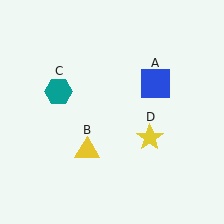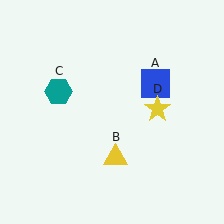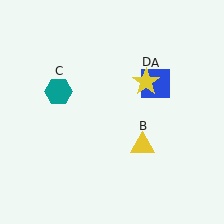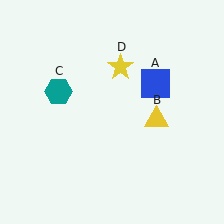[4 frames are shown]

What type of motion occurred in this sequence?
The yellow triangle (object B), yellow star (object D) rotated counterclockwise around the center of the scene.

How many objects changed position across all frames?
2 objects changed position: yellow triangle (object B), yellow star (object D).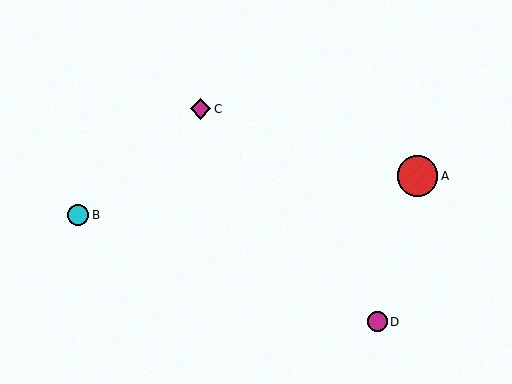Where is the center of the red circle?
The center of the red circle is at (418, 176).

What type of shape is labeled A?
Shape A is a red circle.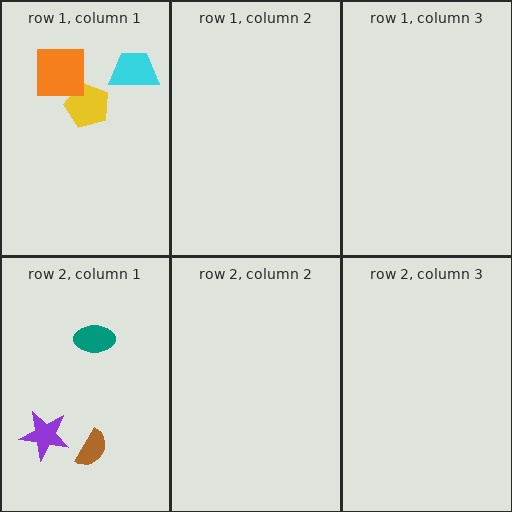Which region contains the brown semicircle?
The row 2, column 1 region.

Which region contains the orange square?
The row 1, column 1 region.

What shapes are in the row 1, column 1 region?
The yellow pentagon, the orange square, the cyan trapezoid.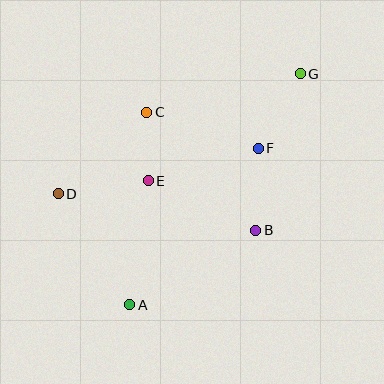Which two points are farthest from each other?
Points A and G are farthest from each other.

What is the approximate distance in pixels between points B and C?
The distance between B and C is approximately 160 pixels.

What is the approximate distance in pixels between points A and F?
The distance between A and F is approximately 203 pixels.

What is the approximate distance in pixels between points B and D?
The distance between B and D is approximately 201 pixels.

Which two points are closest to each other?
Points C and E are closest to each other.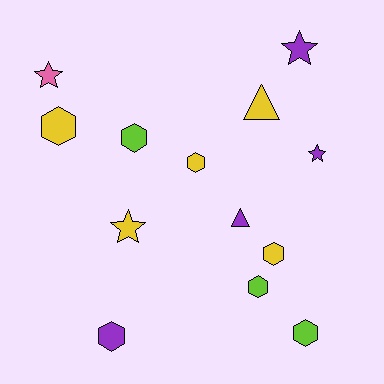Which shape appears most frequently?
Hexagon, with 7 objects.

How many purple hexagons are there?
There is 1 purple hexagon.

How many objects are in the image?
There are 13 objects.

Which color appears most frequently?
Yellow, with 5 objects.